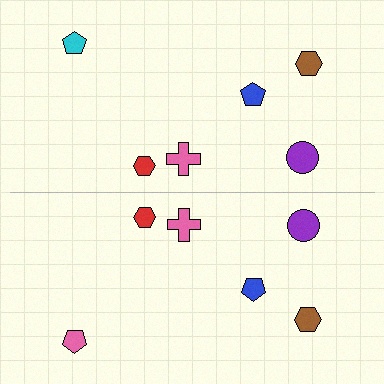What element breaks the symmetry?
The pink pentagon on the bottom side breaks the symmetry — its mirror counterpart is cyan.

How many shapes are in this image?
There are 12 shapes in this image.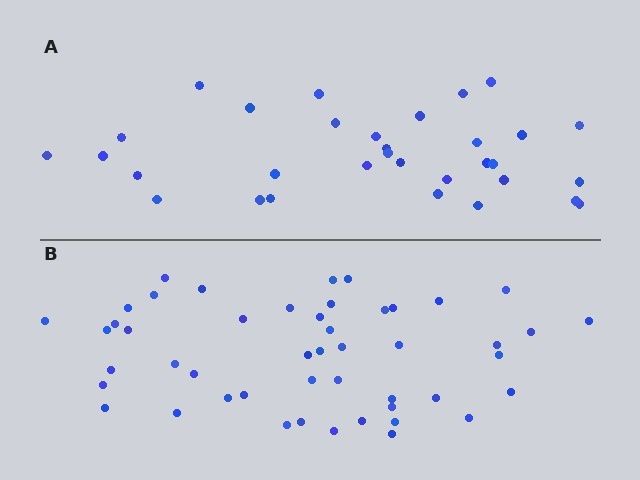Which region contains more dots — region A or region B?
Region B (the bottom region) has more dots.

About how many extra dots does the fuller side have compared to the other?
Region B has approximately 15 more dots than region A.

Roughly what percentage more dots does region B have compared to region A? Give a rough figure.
About 50% more.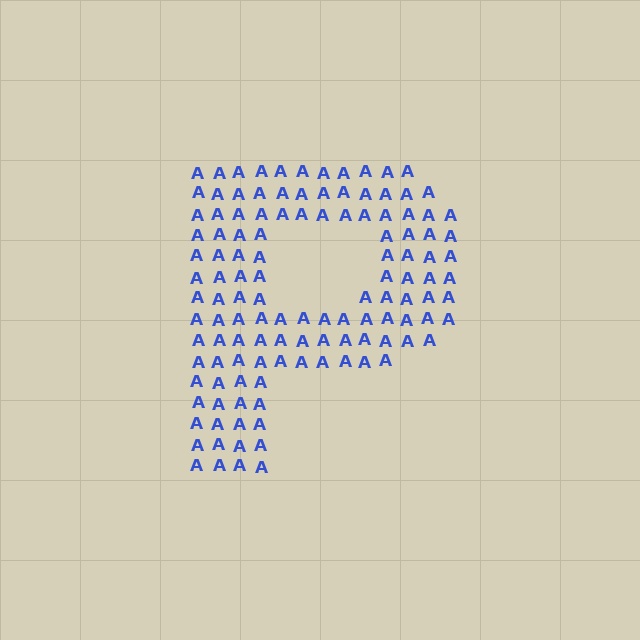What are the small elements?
The small elements are letter A's.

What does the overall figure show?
The overall figure shows the letter P.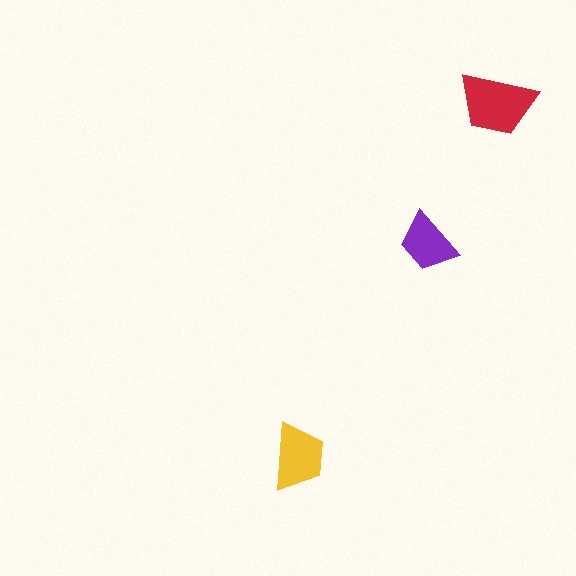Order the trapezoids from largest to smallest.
the red one, the yellow one, the purple one.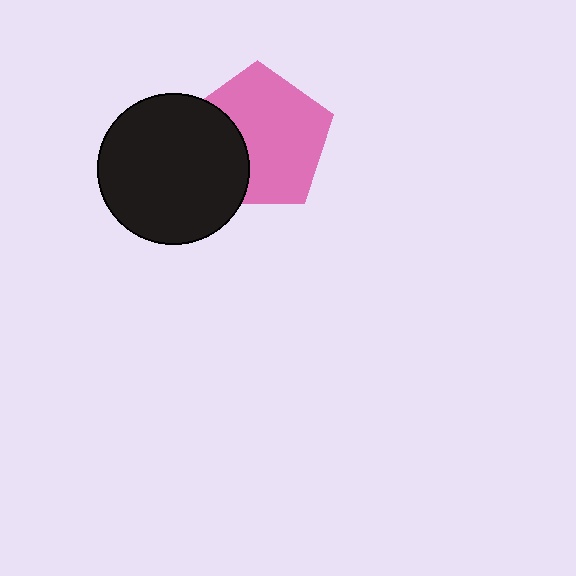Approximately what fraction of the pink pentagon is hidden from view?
Roughly 31% of the pink pentagon is hidden behind the black circle.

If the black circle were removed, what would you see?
You would see the complete pink pentagon.